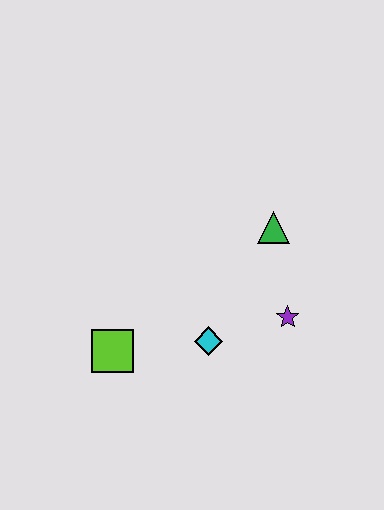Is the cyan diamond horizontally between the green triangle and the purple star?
No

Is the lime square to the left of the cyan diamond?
Yes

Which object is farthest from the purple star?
The lime square is farthest from the purple star.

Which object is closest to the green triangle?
The purple star is closest to the green triangle.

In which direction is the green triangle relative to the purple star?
The green triangle is above the purple star.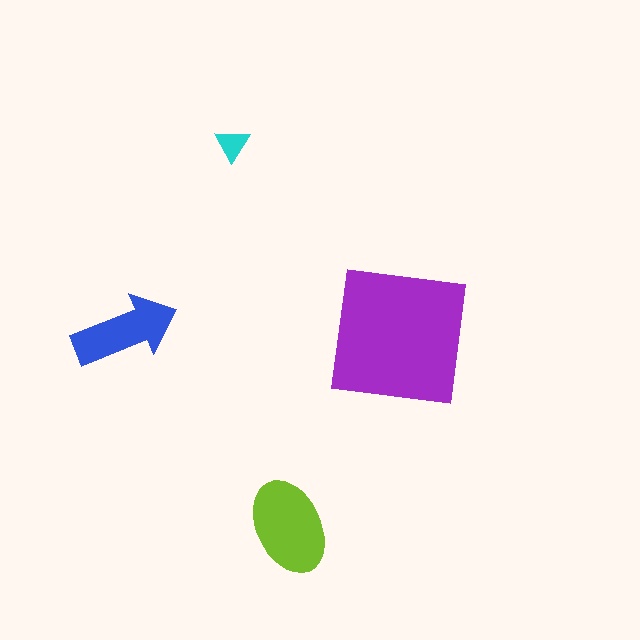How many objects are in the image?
There are 4 objects in the image.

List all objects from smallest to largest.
The cyan triangle, the blue arrow, the lime ellipse, the purple square.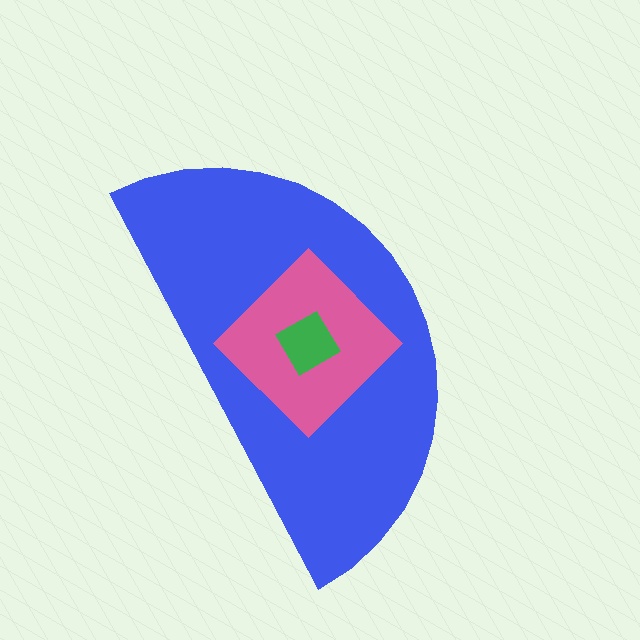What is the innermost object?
The green diamond.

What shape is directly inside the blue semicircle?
The pink diamond.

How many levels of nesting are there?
3.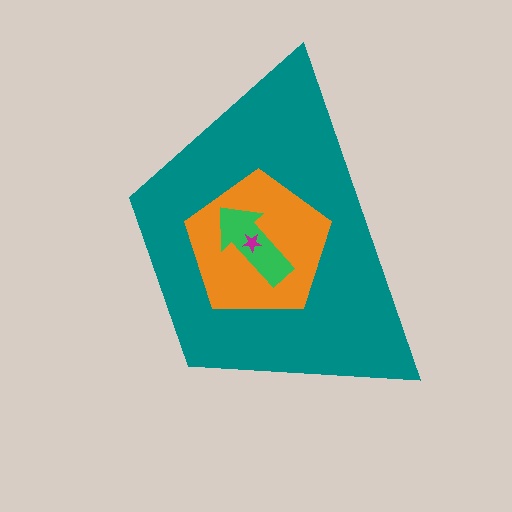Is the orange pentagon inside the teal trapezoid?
Yes.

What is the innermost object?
The magenta star.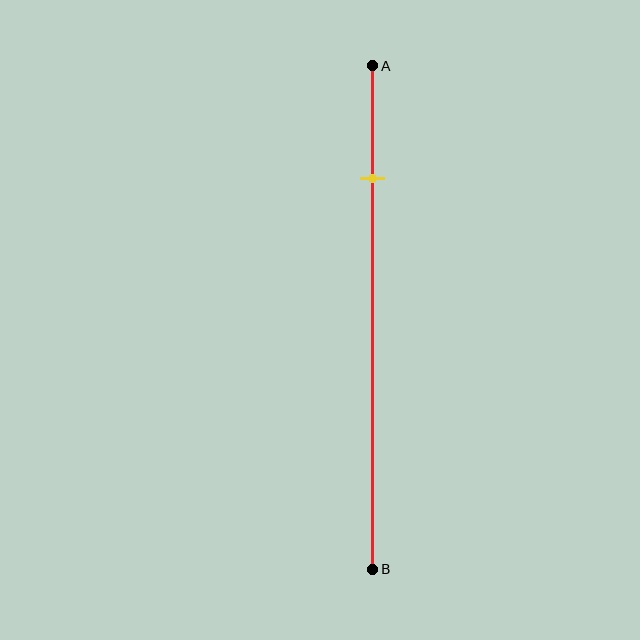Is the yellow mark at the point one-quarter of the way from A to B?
Yes, the mark is approximately at the one-quarter point.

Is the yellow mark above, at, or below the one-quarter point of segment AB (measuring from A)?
The yellow mark is approximately at the one-quarter point of segment AB.